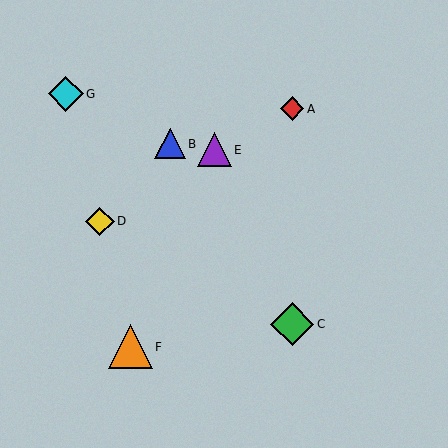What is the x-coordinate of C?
Object C is at x≈292.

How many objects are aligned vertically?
2 objects (A, C) are aligned vertically.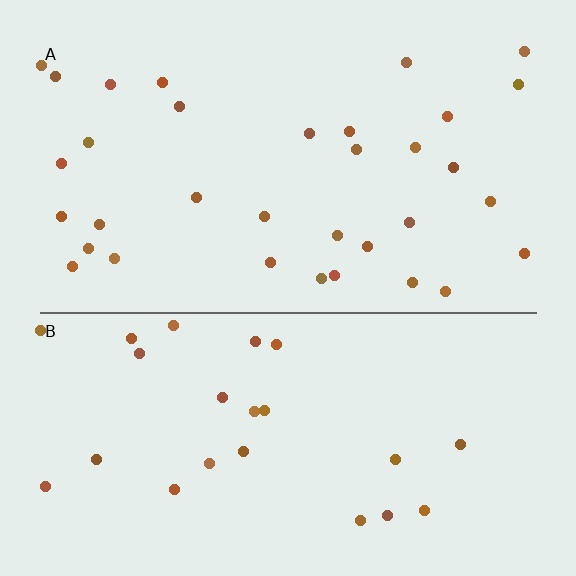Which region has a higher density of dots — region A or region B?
A (the top).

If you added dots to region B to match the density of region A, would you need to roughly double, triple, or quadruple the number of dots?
Approximately double.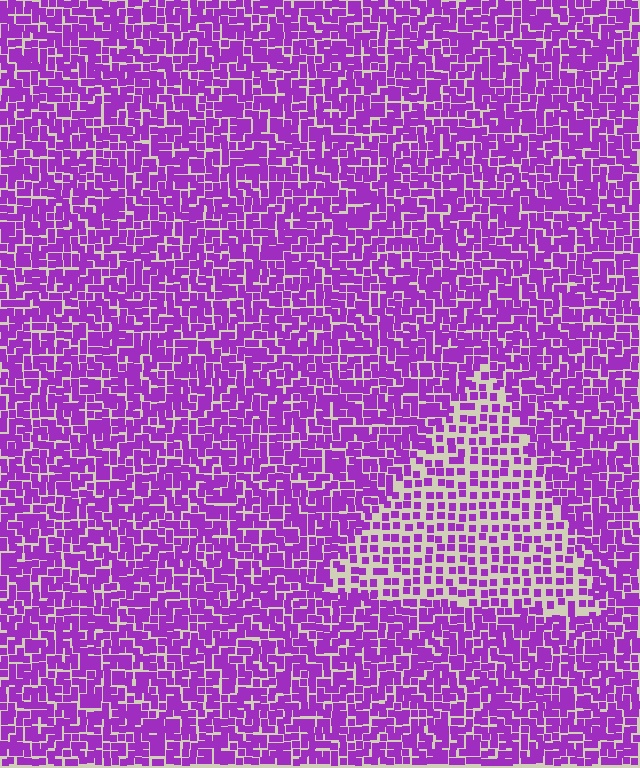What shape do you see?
I see a triangle.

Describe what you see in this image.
The image contains small purple elements arranged at two different densities. A triangle-shaped region is visible where the elements are less densely packed than the surrounding area.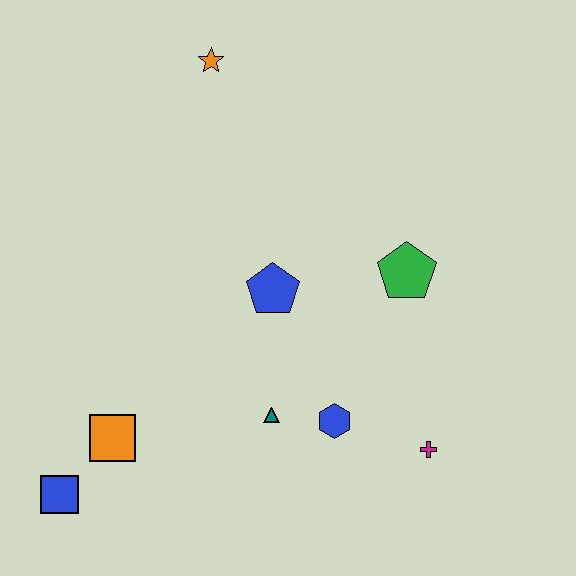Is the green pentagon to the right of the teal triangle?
Yes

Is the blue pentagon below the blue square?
No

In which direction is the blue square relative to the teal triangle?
The blue square is to the left of the teal triangle.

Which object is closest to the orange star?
The blue pentagon is closest to the orange star.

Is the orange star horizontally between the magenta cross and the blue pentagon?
No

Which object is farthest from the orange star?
The blue square is farthest from the orange star.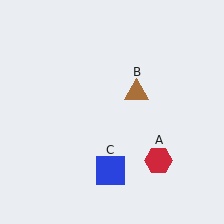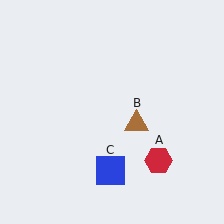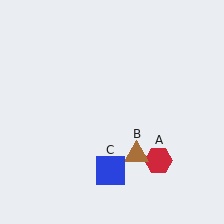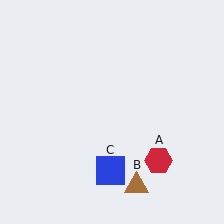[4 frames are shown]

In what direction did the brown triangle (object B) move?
The brown triangle (object B) moved down.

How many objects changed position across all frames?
1 object changed position: brown triangle (object B).